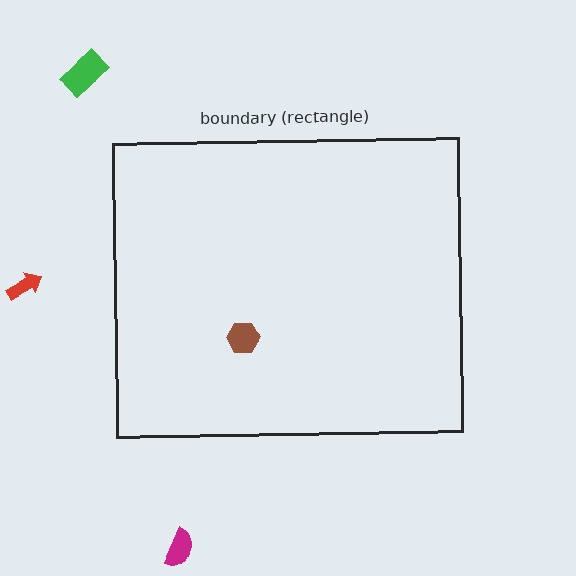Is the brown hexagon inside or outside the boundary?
Inside.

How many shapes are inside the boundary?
1 inside, 3 outside.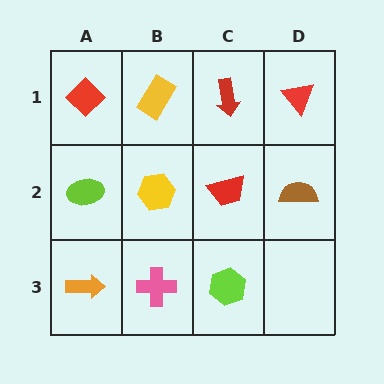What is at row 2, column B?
A yellow hexagon.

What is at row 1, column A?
A red diamond.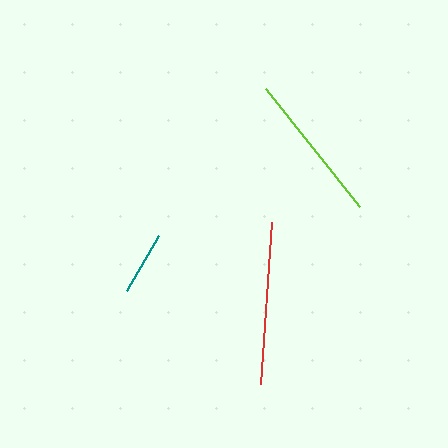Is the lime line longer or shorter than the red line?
The red line is longer than the lime line.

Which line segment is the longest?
The red line is the longest at approximately 162 pixels.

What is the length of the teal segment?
The teal segment is approximately 64 pixels long.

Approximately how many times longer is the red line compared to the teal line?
The red line is approximately 2.5 times the length of the teal line.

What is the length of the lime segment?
The lime segment is approximately 150 pixels long.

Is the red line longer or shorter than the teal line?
The red line is longer than the teal line.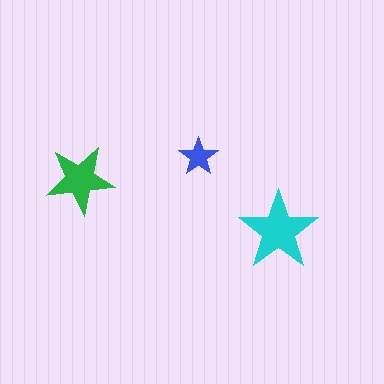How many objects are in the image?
There are 3 objects in the image.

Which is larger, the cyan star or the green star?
The cyan one.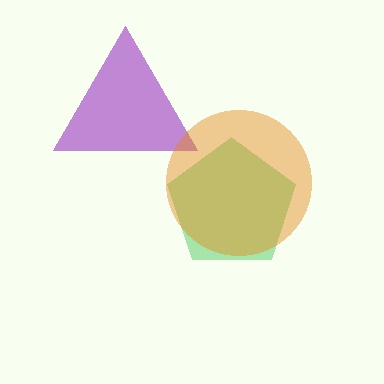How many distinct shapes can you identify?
There are 3 distinct shapes: a green pentagon, a purple triangle, an orange circle.